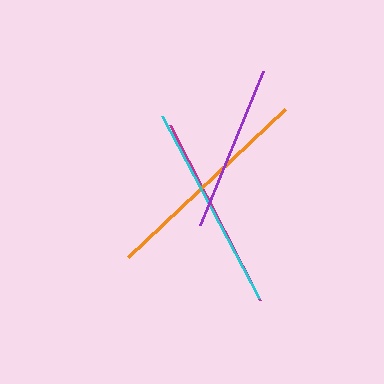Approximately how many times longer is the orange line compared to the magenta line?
The orange line is approximately 1.1 times the length of the magenta line.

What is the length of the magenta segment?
The magenta segment is approximately 196 pixels long.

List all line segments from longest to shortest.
From longest to shortest: orange, cyan, magenta, purple.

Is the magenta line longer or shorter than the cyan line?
The cyan line is longer than the magenta line.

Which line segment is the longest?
The orange line is the longest at approximately 216 pixels.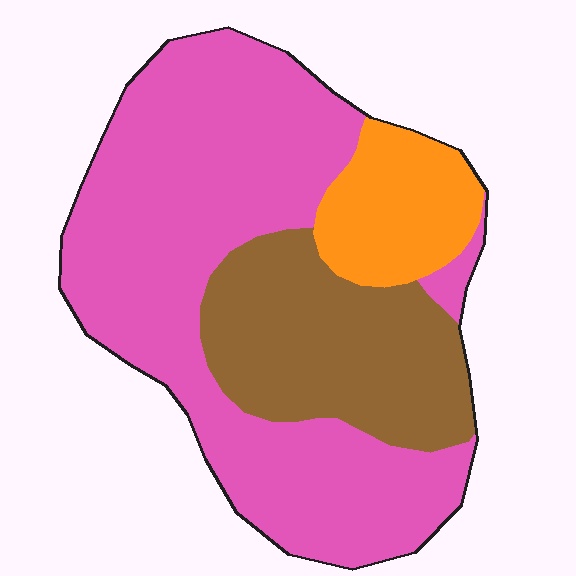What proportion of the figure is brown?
Brown takes up about one quarter (1/4) of the figure.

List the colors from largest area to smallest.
From largest to smallest: pink, brown, orange.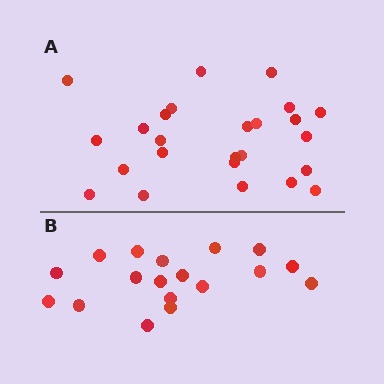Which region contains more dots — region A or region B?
Region A (the top region) has more dots.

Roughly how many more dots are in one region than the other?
Region A has roughly 8 or so more dots than region B.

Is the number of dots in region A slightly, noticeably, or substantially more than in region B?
Region A has noticeably more, but not dramatically so. The ratio is roughly 1.4 to 1.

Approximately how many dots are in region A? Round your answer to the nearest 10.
About 20 dots. (The exact count is 25, which rounds to 20.)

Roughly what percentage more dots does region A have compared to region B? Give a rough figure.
About 40% more.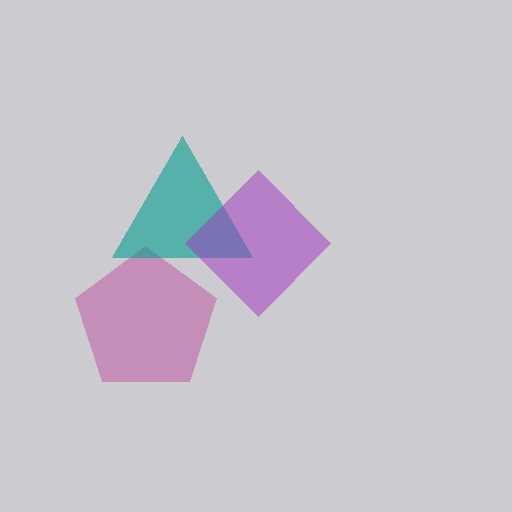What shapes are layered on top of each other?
The layered shapes are: a magenta pentagon, a teal triangle, a purple diamond.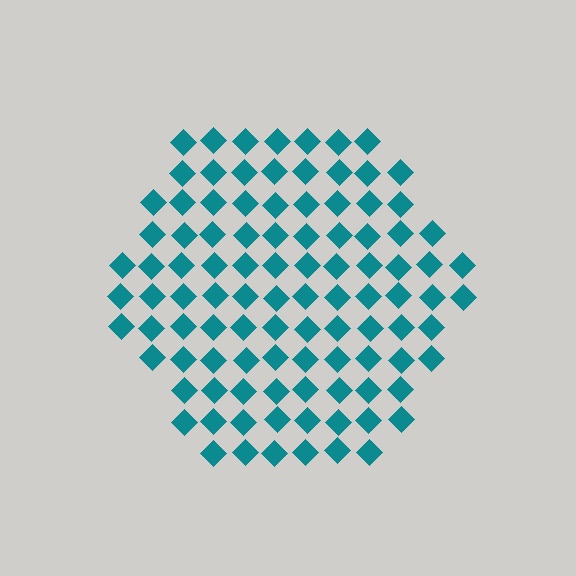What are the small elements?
The small elements are diamonds.